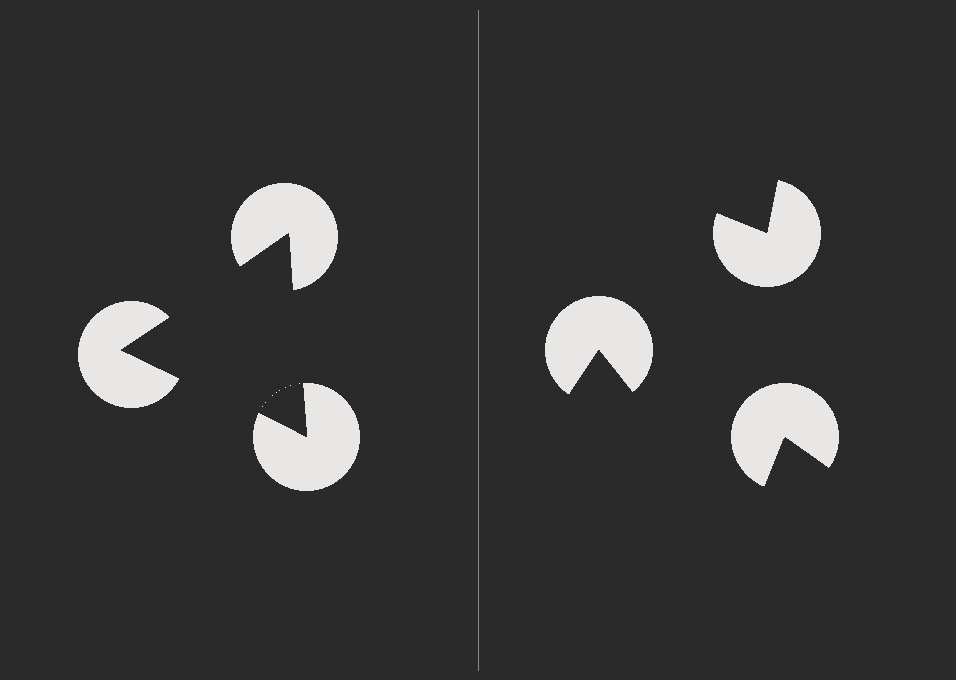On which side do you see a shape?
An illusory triangle appears on the left side. On the right side the wedge cuts are rotated, so no coherent shape forms.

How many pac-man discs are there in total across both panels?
6 — 3 on each side.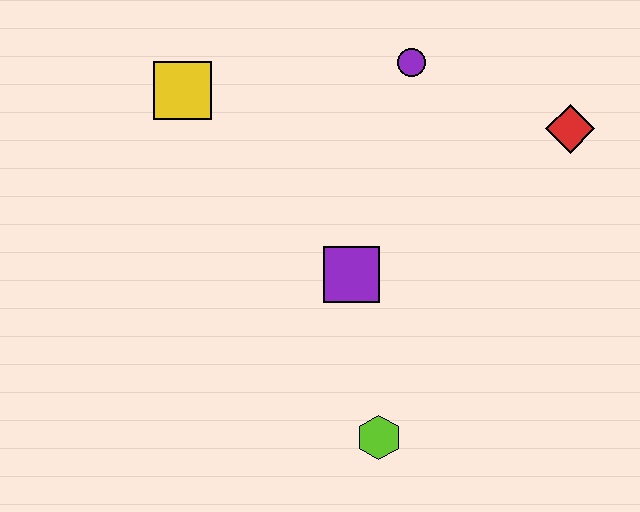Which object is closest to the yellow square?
The purple circle is closest to the yellow square.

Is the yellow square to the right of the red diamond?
No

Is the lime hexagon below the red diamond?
Yes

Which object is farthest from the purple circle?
The lime hexagon is farthest from the purple circle.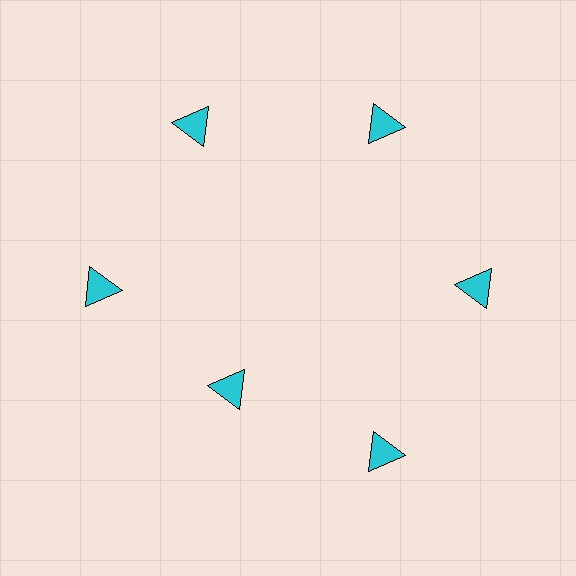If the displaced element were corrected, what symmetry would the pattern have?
It would have 6-fold rotational symmetry — the pattern would map onto itself every 60 degrees.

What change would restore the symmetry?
The symmetry would be restored by moving it outward, back onto the ring so that all 6 triangles sit at equal angles and equal distance from the center.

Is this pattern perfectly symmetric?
No. The 6 cyan triangles are arranged in a ring, but one element near the 7 o'clock position is pulled inward toward the center, breaking the 6-fold rotational symmetry.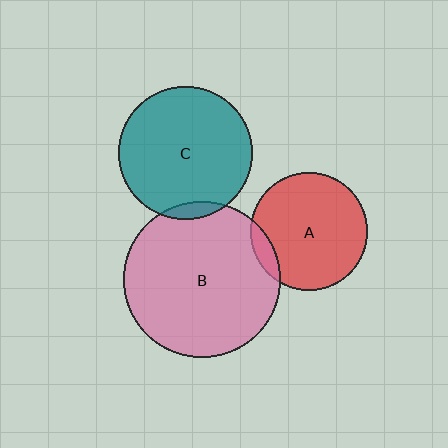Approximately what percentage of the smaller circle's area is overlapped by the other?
Approximately 10%.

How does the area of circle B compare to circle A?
Approximately 1.8 times.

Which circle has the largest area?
Circle B (pink).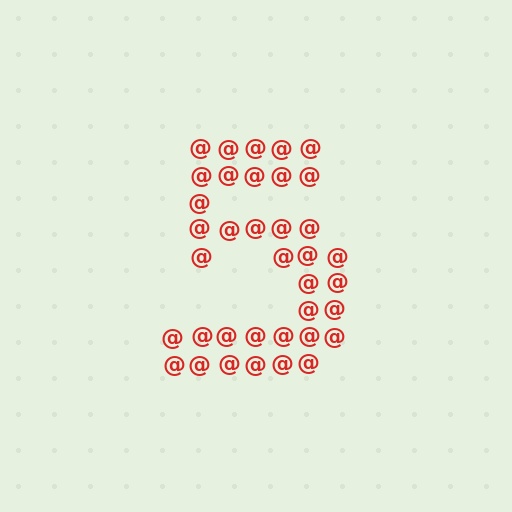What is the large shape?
The large shape is the digit 5.